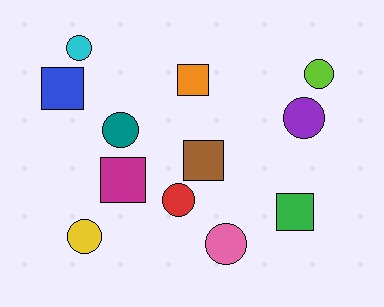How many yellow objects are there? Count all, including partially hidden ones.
There is 1 yellow object.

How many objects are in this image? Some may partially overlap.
There are 12 objects.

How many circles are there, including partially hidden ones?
There are 7 circles.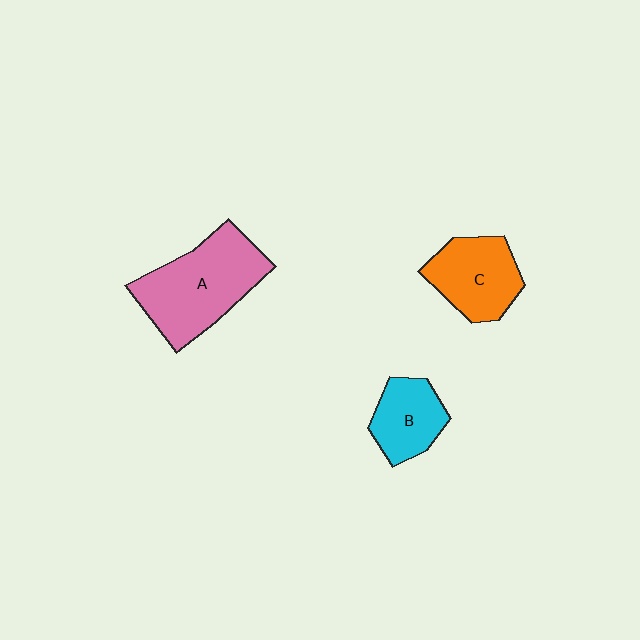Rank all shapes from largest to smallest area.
From largest to smallest: A (pink), C (orange), B (cyan).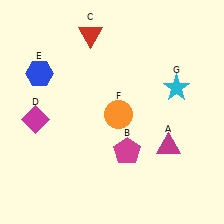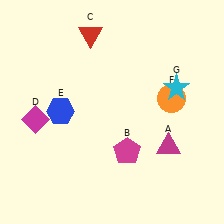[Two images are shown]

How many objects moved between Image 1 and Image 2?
2 objects moved between the two images.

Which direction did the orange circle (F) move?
The orange circle (F) moved right.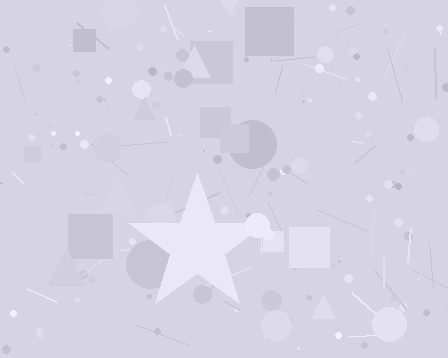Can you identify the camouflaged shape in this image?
The camouflaged shape is a star.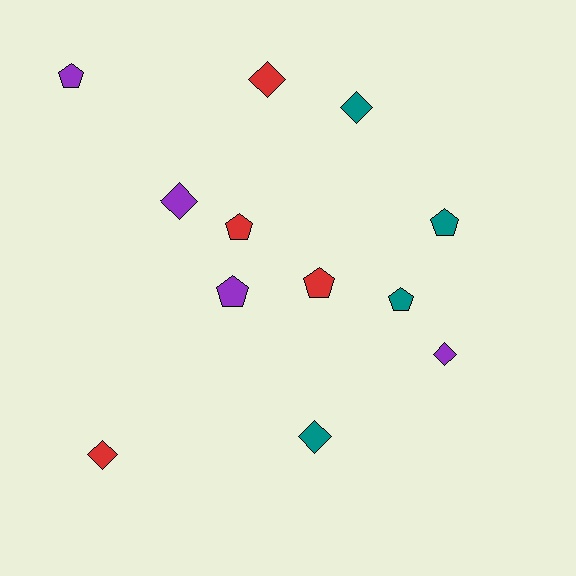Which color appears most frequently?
Purple, with 4 objects.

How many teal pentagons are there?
There are 2 teal pentagons.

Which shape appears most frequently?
Pentagon, with 6 objects.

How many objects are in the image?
There are 12 objects.